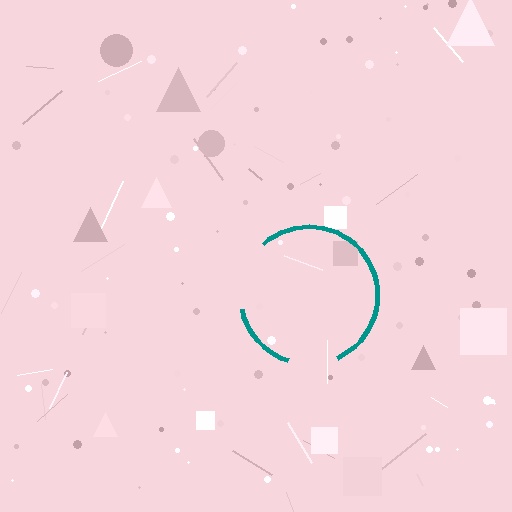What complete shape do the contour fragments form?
The contour fragments form a circle.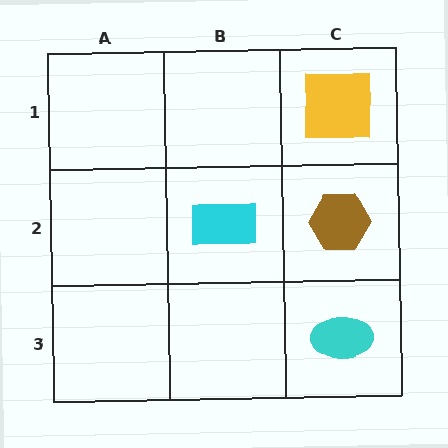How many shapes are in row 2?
2 shapes.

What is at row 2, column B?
A cyan rectangle.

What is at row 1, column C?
A yellow square.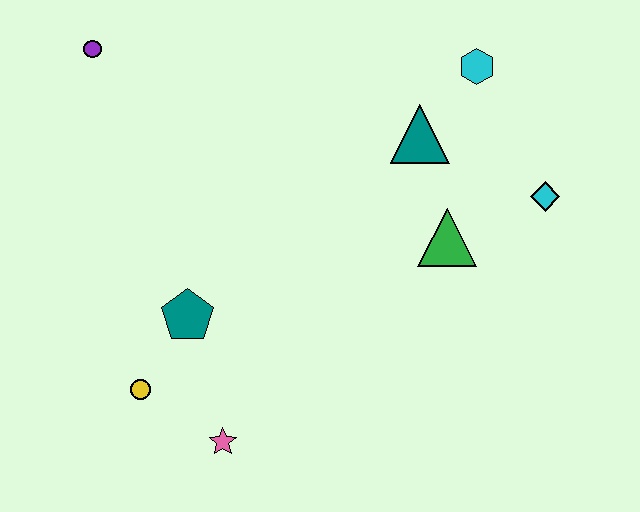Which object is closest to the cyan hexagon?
The teal triangle is closest to the cyan hexagon.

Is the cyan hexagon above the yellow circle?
Yes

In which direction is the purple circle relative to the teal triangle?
The purple circle is to the left of the teal triangle.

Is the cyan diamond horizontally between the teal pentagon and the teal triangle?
No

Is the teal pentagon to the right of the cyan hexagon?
No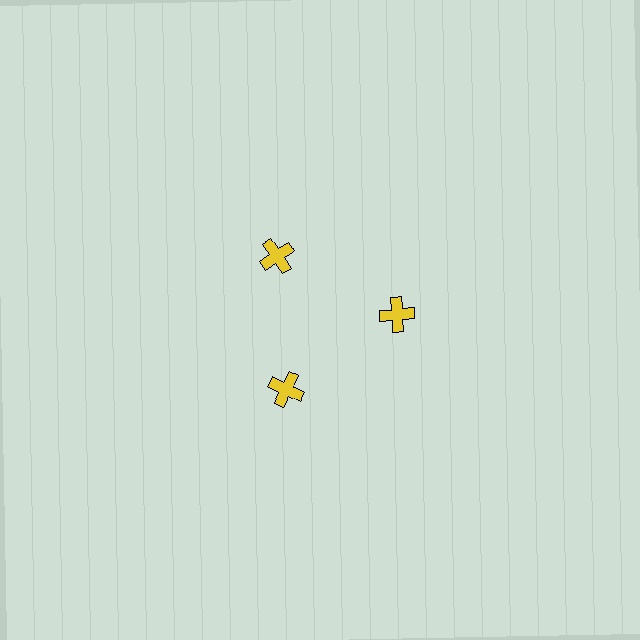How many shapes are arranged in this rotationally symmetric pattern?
There are 3 shapes, arranged in 3 groups of 1.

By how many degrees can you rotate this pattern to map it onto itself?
The pattern maps onto itself every 120 degrees of rotation.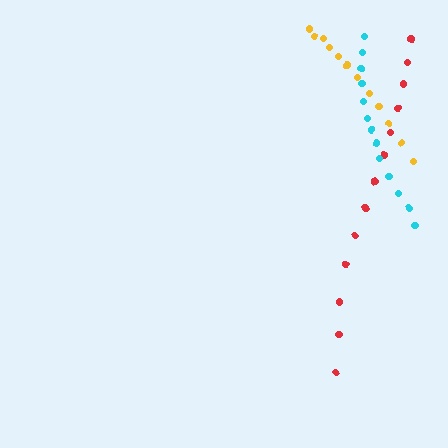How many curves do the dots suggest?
There are 3 distinct paths.